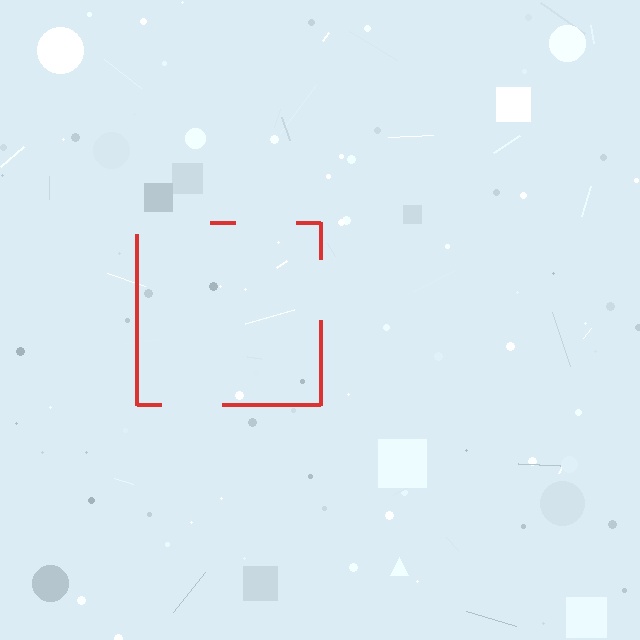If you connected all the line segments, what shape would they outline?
They would outline a square.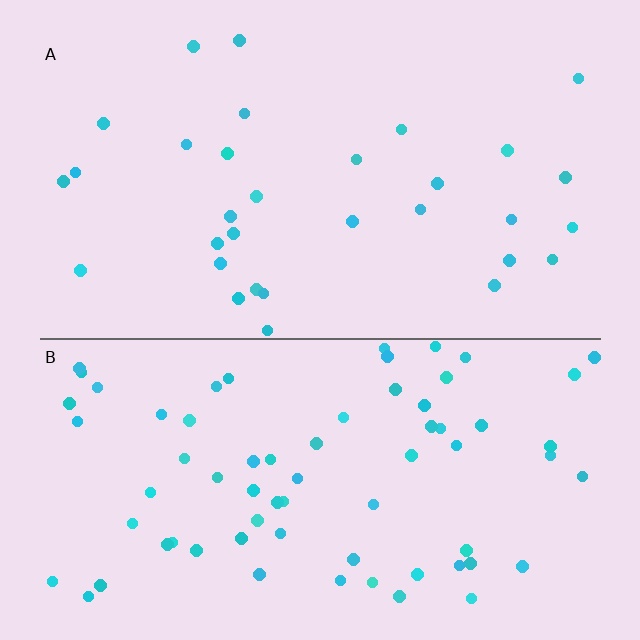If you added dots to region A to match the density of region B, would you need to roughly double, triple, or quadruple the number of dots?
Approximately double.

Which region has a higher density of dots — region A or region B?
B (the bottom).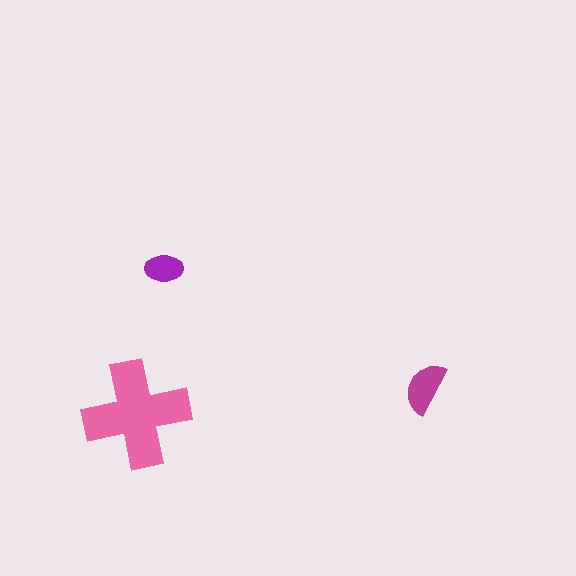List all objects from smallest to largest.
The purple ellipse, the magenta semicircle, the pink cross.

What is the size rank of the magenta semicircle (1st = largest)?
2nd.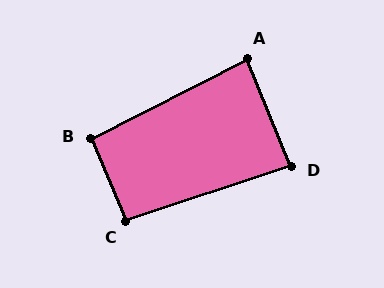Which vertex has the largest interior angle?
C, at approximately 95 degrees.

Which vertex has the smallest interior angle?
A, at approximately 85 degrees.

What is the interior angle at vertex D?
Approximately 86 degrees (approximately right).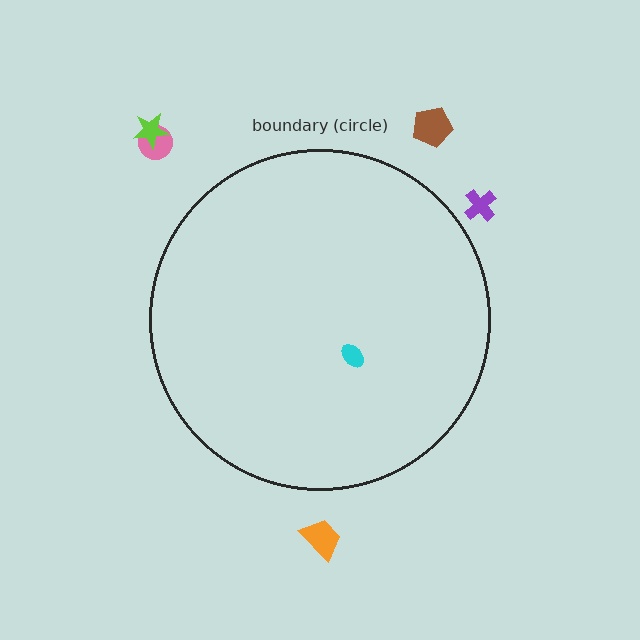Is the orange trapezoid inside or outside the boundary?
Outside.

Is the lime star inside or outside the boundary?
Outside.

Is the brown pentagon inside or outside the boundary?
Outside.